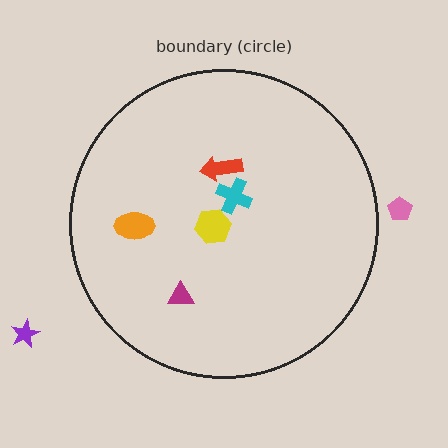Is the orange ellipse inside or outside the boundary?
Inside.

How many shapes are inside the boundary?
5 inside, 2 outside.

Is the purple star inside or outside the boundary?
Outside.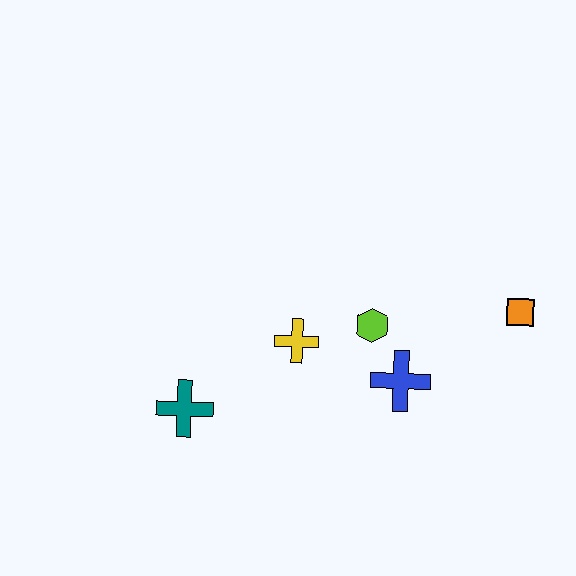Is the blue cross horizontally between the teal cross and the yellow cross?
No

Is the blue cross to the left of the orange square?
Yes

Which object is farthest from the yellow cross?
The orange square is farthest from the yellow cross.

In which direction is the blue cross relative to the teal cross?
The blue cross is to the right of the teal cross.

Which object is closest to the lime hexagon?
The blue cross is closest to the lime hexagon.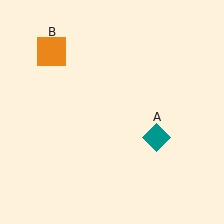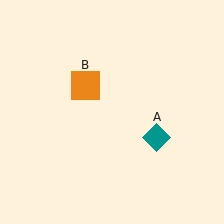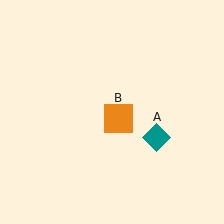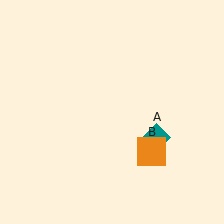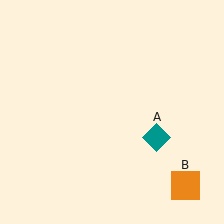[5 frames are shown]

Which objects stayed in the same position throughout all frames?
Teal diamond (object A) remained stationary.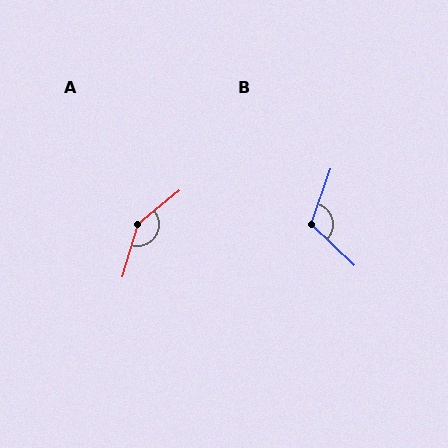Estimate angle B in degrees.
Approximately 114 degrees.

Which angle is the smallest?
B, at approximately 114 degrees.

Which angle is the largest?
A, at approximately 145 degrees.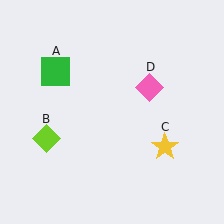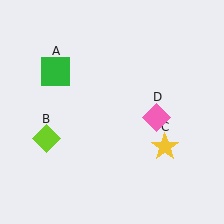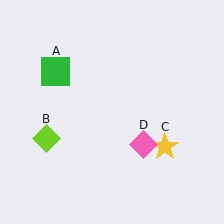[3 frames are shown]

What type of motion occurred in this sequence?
The pink diamond (object D) rotated clockwise around the center of the scene.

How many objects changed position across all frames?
1 object changed position: pink diamond (object D).